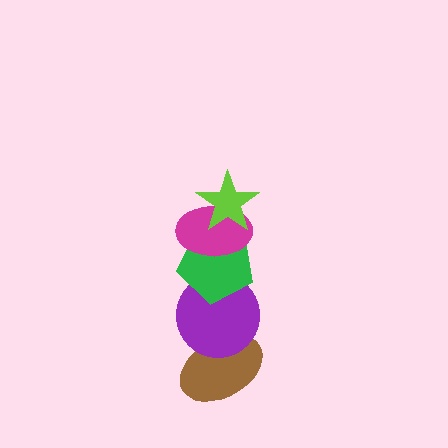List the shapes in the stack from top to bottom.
From top to bottom: the lime star, the magenta ellipse, the green pentagon, the purple circle, the brown ellipse.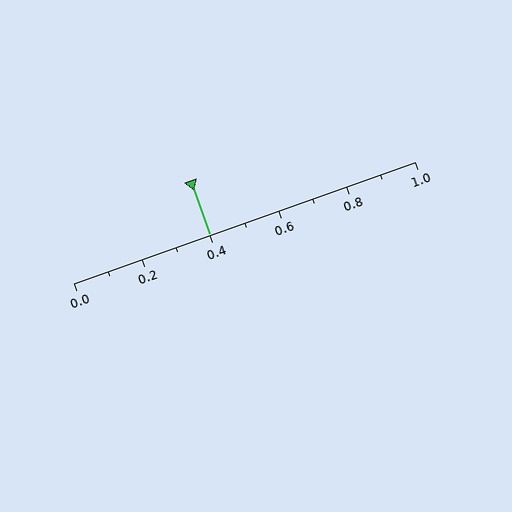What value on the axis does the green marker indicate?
The marker indicates approximately 0.4.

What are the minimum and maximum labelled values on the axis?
The axis runs from 0.0 to 1.0.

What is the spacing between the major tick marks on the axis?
The major ticks are spaced 0.2 apart.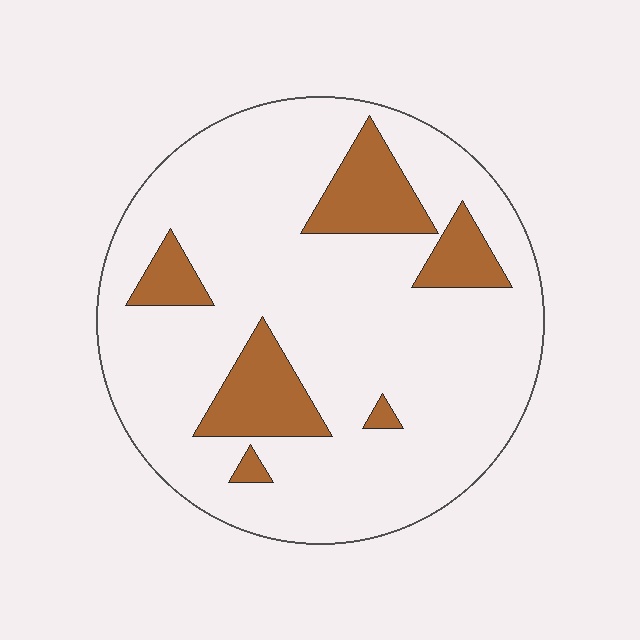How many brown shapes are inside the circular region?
6.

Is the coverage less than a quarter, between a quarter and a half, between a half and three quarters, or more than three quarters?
Less than a quarter.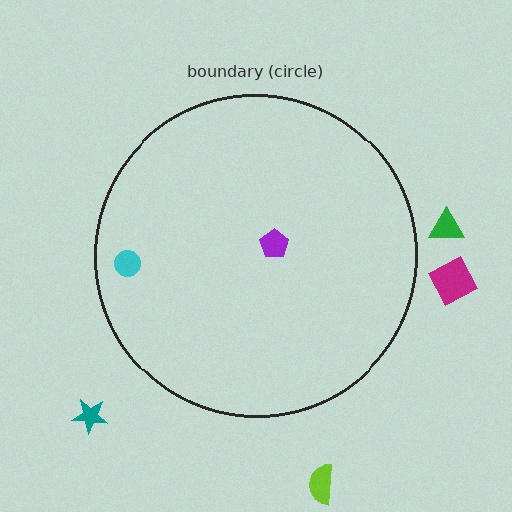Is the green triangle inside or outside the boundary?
Outside.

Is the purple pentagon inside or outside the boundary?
Inside.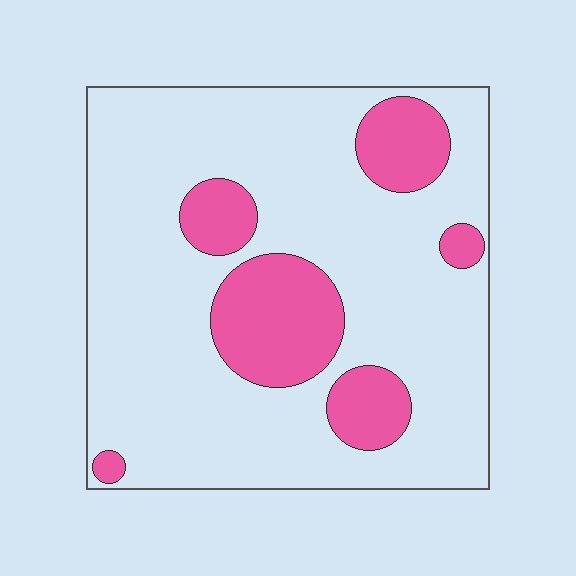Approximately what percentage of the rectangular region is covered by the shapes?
Approximately 20%.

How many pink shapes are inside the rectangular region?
6.